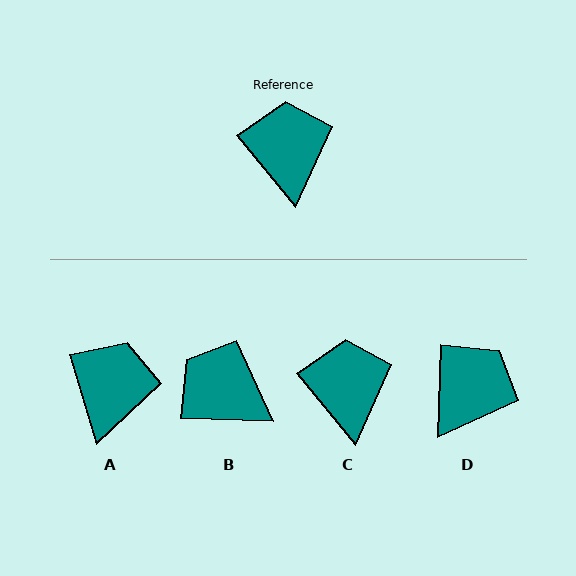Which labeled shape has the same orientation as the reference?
C.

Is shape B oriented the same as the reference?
No, it is off by about 49 degrees.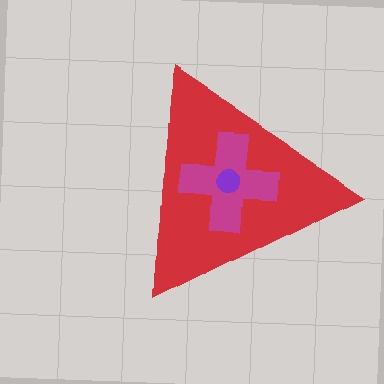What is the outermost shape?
The red triangle.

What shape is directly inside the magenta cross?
The purple circle.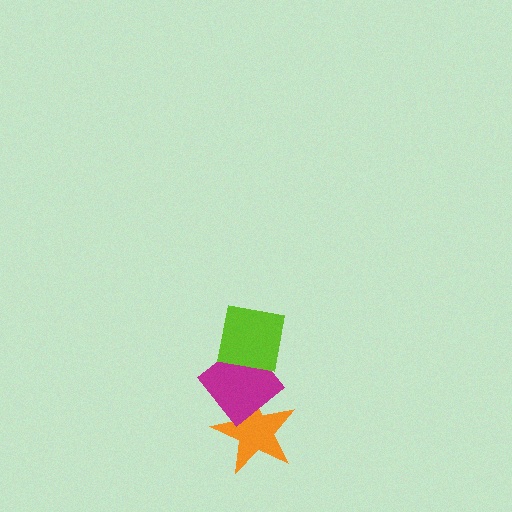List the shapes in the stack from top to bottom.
From top to bottom: the lime square, the magenta diamond, the orange star.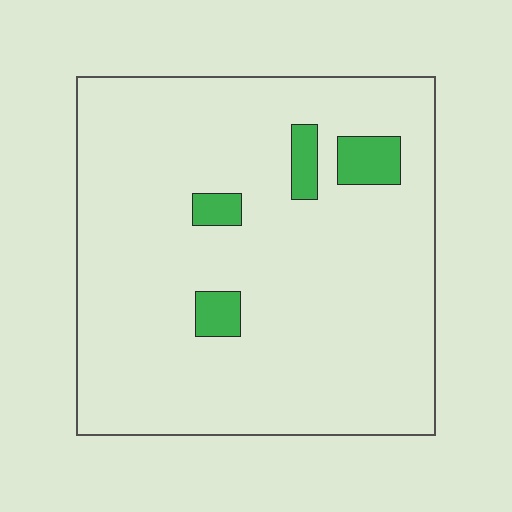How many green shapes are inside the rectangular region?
4.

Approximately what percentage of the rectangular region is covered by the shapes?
Approximately 5%.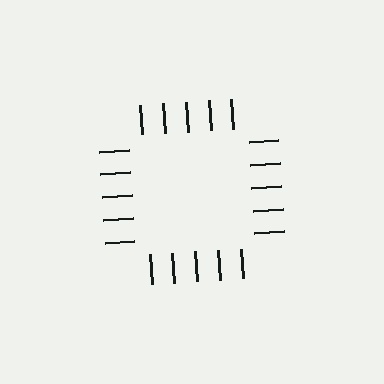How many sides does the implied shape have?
4 sides — the line-ends trace a square.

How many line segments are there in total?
20 — 5 along each of the 4 edges.